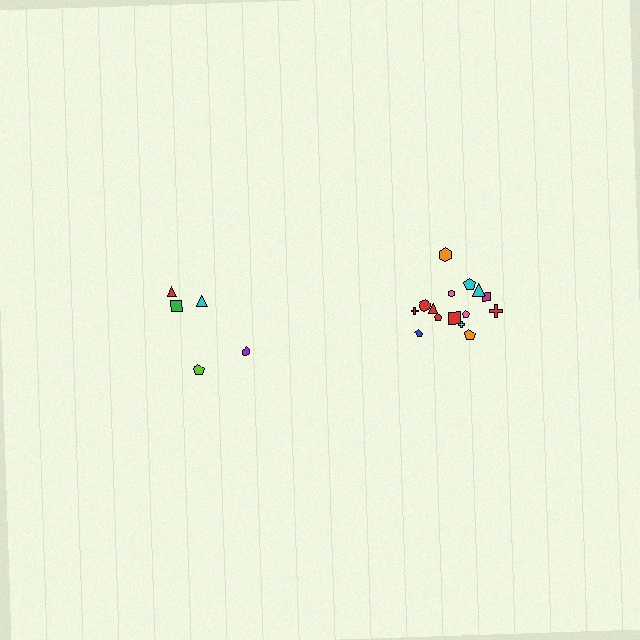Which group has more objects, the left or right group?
The right group.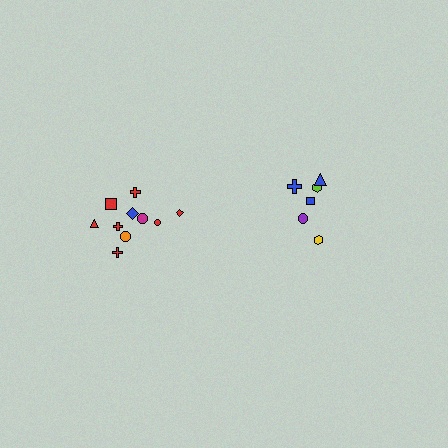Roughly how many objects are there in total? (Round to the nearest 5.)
Roughly 15 objects in total.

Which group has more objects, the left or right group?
The left group.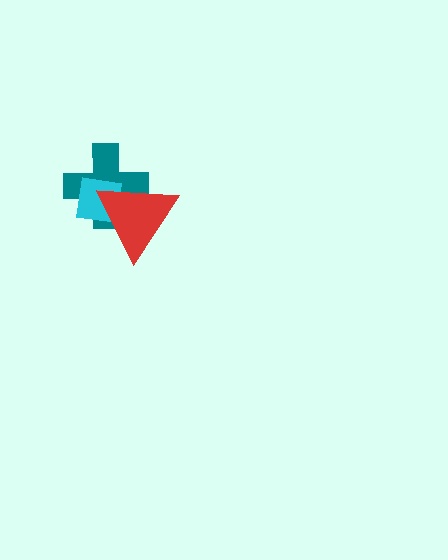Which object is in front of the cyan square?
The red triangle is in front of the cyan square.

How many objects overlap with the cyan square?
2 objects overlap with the cyan square.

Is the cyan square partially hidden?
Yes, it is partially covered by another shape.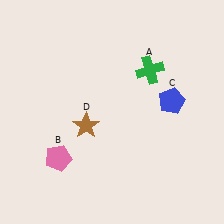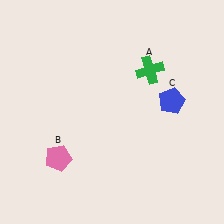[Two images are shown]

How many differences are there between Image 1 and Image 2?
There is 1 difference between the two images.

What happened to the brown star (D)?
The brown star (D) was removed in Image 2. It was in the bottom-left area of Image 1.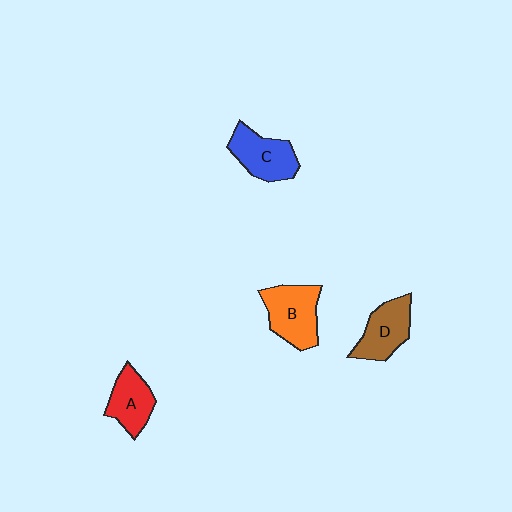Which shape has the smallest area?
Shape A (red).